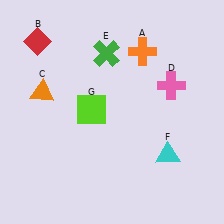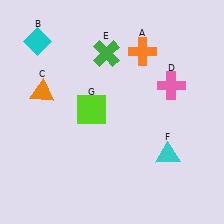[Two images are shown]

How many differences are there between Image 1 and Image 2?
There is 1 difference between the two images.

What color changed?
The diamond (B) changed from red in Image 1 to cyan in Image 2.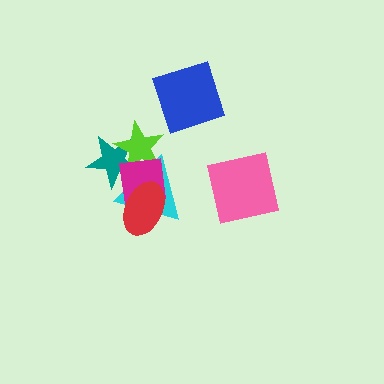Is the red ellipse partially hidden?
No, no other shape covers it.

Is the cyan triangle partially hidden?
Yes, it is partially covered by another shape.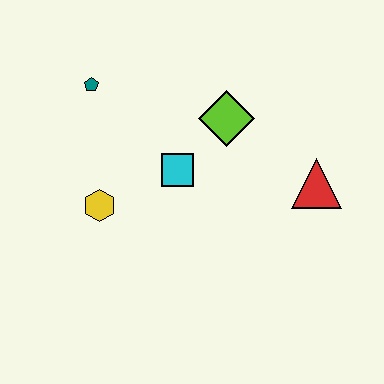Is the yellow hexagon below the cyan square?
Yes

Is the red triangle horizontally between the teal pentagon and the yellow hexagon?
No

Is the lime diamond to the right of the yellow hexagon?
Yes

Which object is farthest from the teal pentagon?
The red triangle is farthest from the teal pentagon.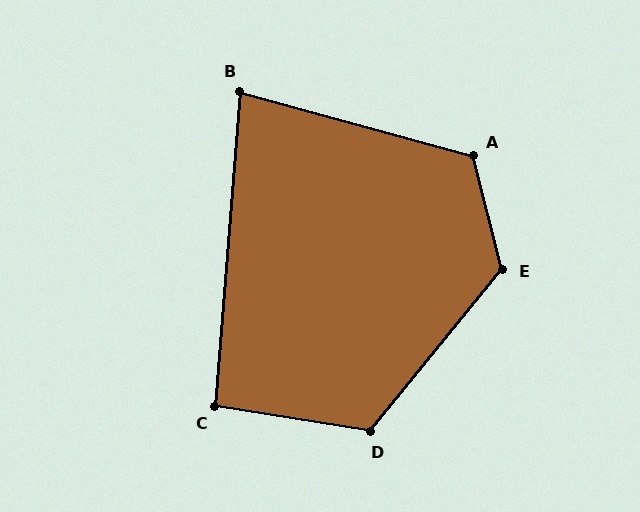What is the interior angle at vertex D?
Approximately 120 degrees (obtuse).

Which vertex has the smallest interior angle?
B, at approximately 79 degrees.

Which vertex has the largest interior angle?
E, at approximately 126 degrees.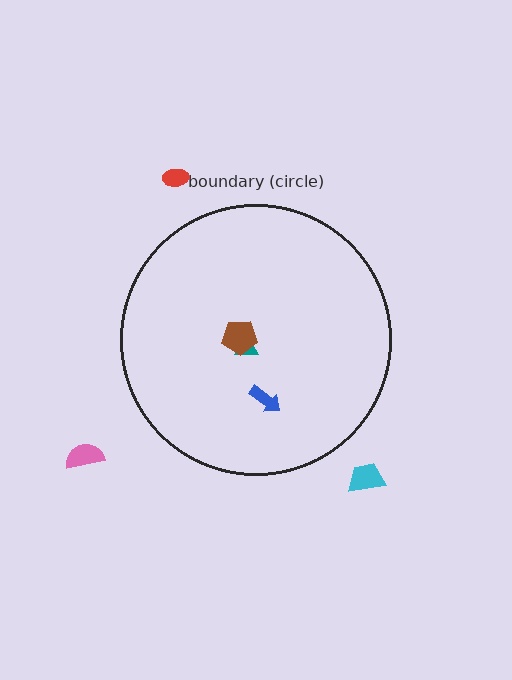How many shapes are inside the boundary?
3 inside, 3 outside.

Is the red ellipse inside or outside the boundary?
Outside.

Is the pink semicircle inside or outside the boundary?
Outside.